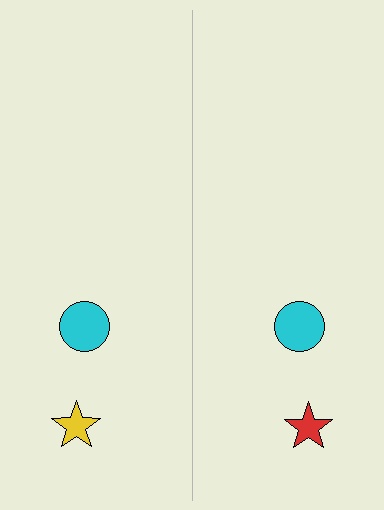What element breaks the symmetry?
The red star on the right side breaks the symmetry — its mirror counterpart is yellow.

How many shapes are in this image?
There are 4 shapes in this image.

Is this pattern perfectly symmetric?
No, the pattern is not perfectly symmetric. The red star on the right side breaks the symmetry — its mirror counterpart is yellow.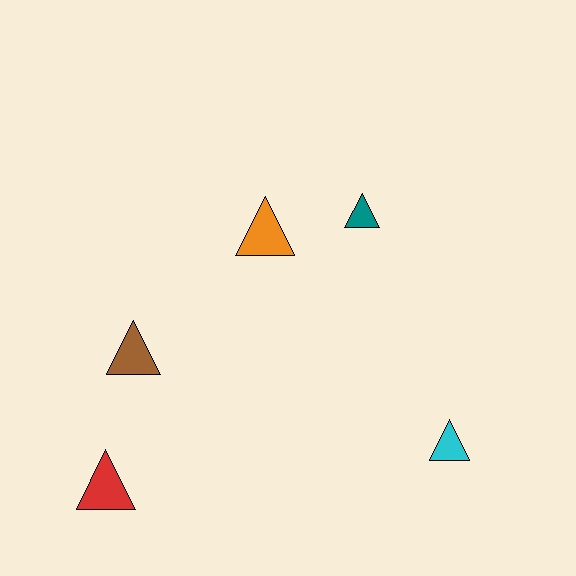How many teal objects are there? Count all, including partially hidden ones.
There is 1 teal object.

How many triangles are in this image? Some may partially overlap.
There are 5 triangles.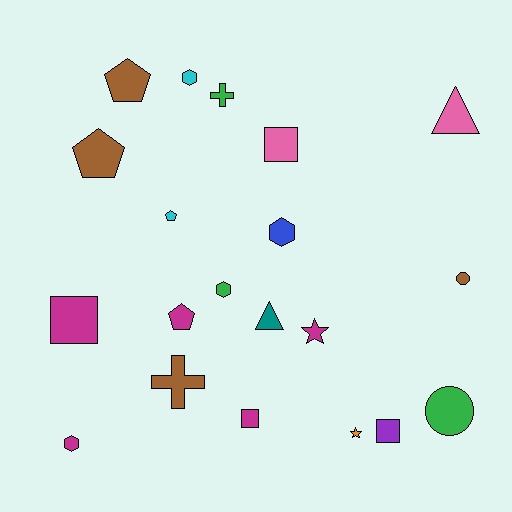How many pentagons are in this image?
There are 4 pentagons.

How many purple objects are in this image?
There is 1 purple object.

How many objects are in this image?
There are 20 objects.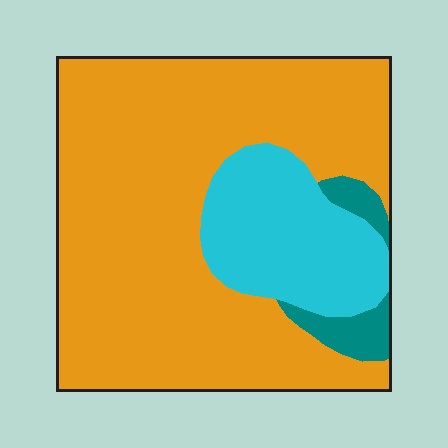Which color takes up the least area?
Teal, at roughly 5%.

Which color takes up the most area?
Orange, at roughly 75%.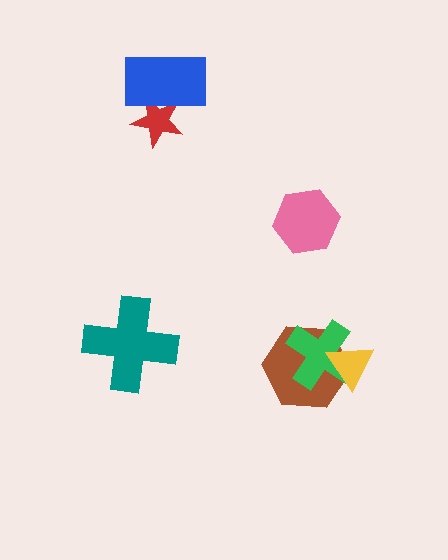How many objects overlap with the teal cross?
0 objects overlap with the teal cross.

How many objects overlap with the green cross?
2 objects overlap with the green cross.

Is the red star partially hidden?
Yes, it is partially covered by another shape.